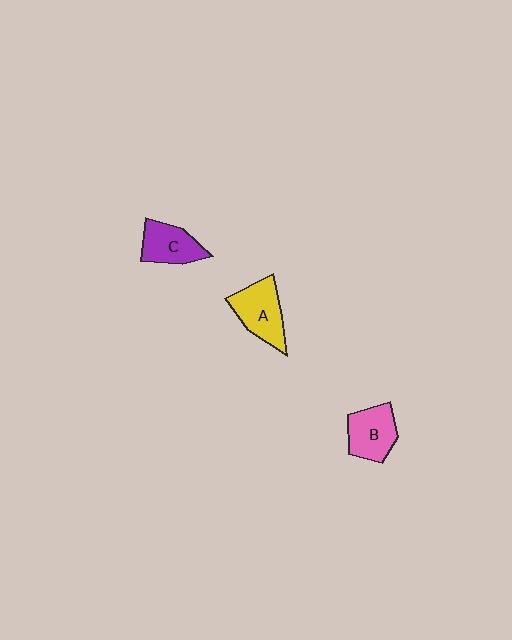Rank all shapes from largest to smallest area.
From largest to smallest: A (yellow), B (pink), C (purple).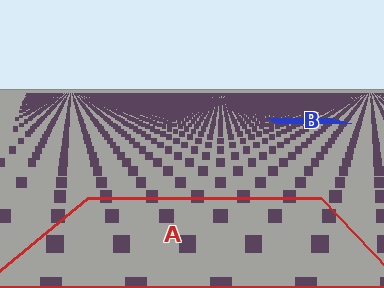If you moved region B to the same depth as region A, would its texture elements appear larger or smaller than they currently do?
They would appear larger. At a closer depth, the same texture elements are projected at a bigger on-screen size.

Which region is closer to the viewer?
Region A is closer. The texture elements there are larger and more spread out.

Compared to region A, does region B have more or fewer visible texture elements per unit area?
Region B has more texture elements per unit area — they are packed more densely because it is farther away.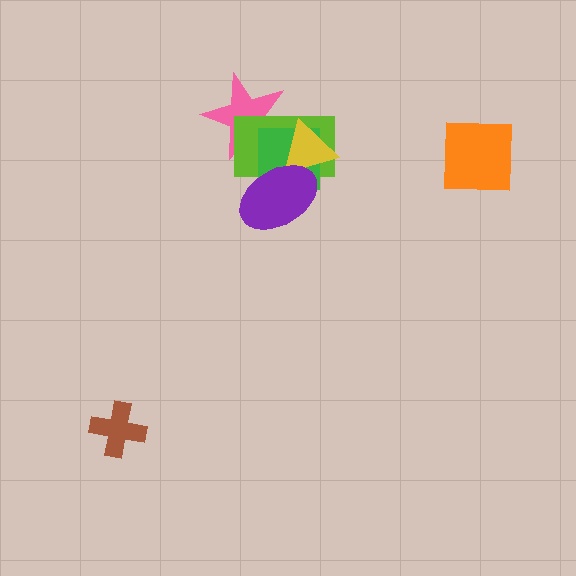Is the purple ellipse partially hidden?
No, no other shape covers it.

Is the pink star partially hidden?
Yes, it is partially covered by another shape.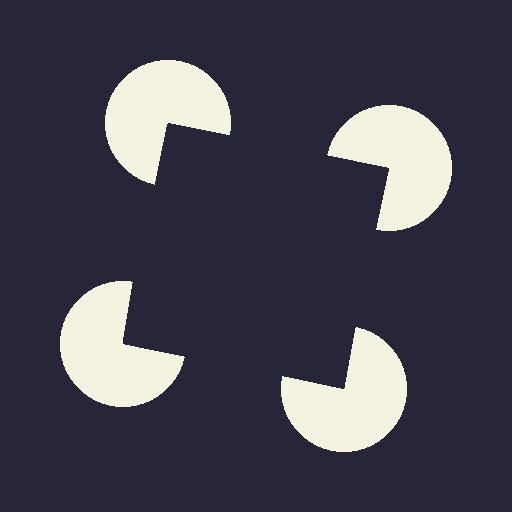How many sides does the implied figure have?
4 sides.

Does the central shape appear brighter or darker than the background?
It typically appears slightly darker than the background, even though no actual brightness change is drawn.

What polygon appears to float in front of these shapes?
An illusory square — its edges are inferred from the aligned wedge cuts in the pac-man discs, not physically drawn.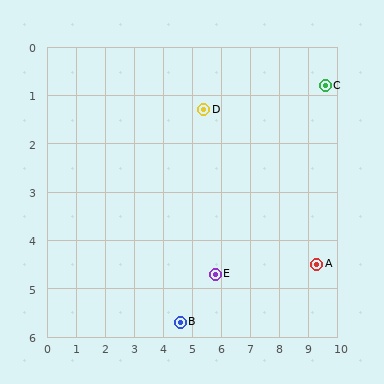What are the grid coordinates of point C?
Point C is at approximately (9.6, 0.8).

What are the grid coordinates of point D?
Point D is at approximately (5.4, 1.3).